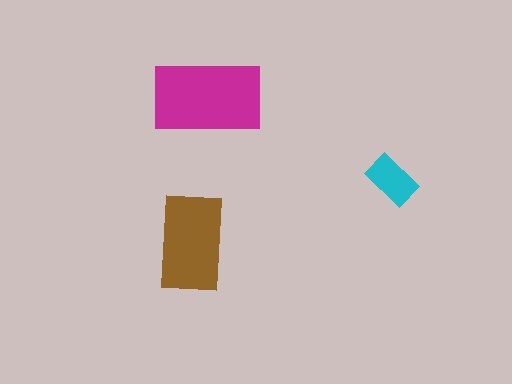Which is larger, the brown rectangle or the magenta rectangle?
The magenta one.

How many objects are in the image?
There are 3 objects in the image.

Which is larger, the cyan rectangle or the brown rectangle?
The brown one.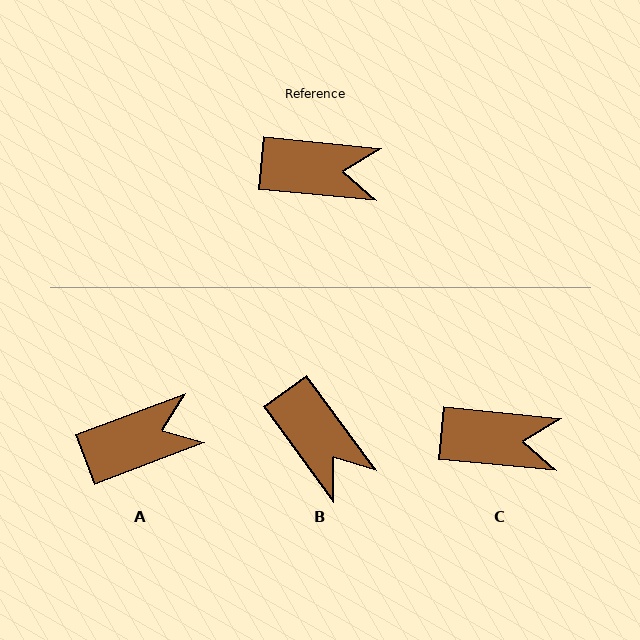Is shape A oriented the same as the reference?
No, it is off by about 26 degrees.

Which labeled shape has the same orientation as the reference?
C.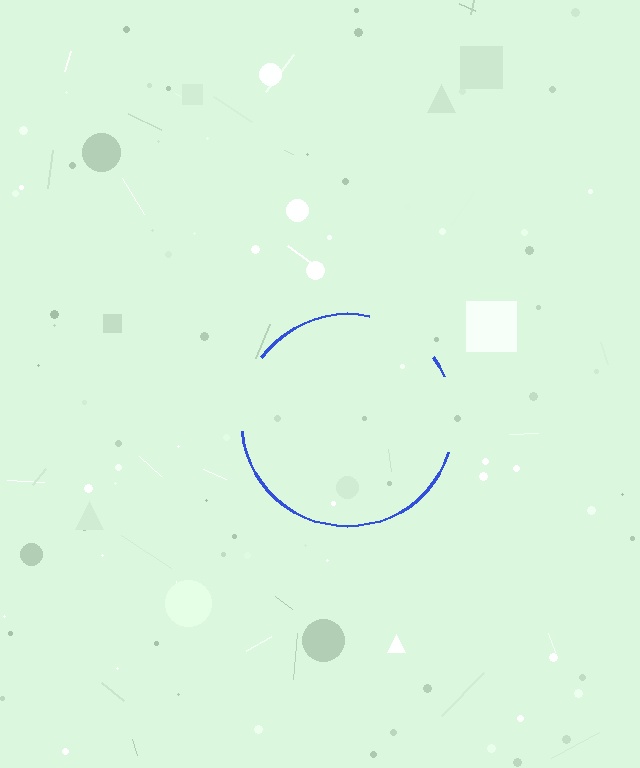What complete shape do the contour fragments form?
The contour fragments form a circle.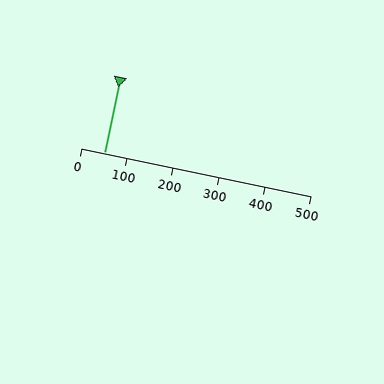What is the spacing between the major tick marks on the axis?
The major ticks are spaced 100 apart.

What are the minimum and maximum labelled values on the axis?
The axis runs from 0 to 500.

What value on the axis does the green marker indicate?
The marker indicates approximately 50.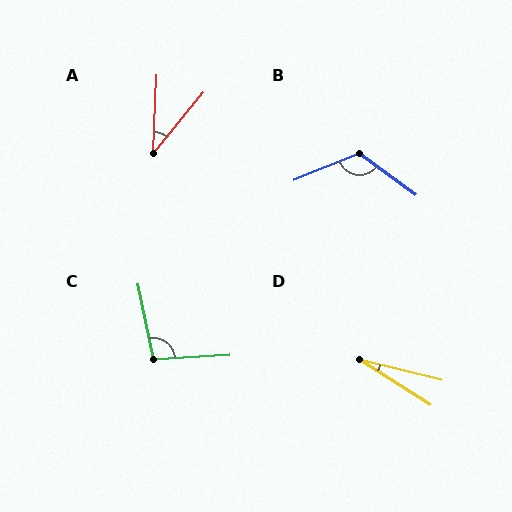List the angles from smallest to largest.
D (19°), A (37°), C (99°), B (122°).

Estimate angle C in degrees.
Approximately 99 degrees.